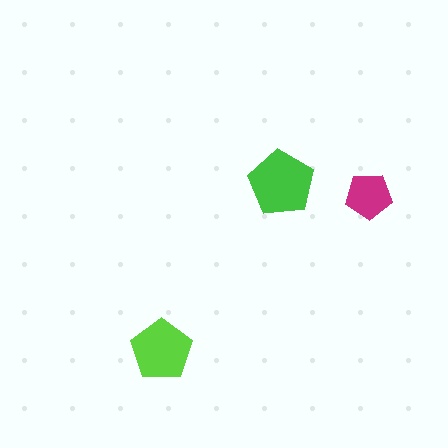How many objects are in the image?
There are 3 objects in the image.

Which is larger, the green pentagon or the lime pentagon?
The green one.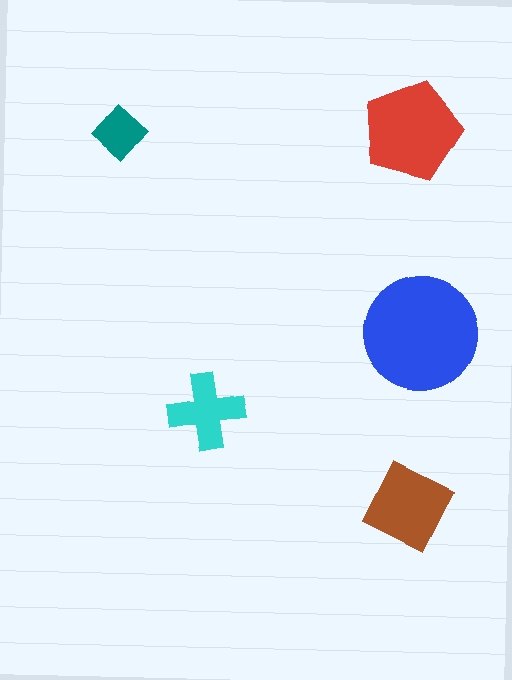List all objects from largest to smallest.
The blue circle, the red pentagon, the brown square, the cyan cross, the teal diamond.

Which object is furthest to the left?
The teal diamond is leftmost.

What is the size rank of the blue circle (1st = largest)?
1st.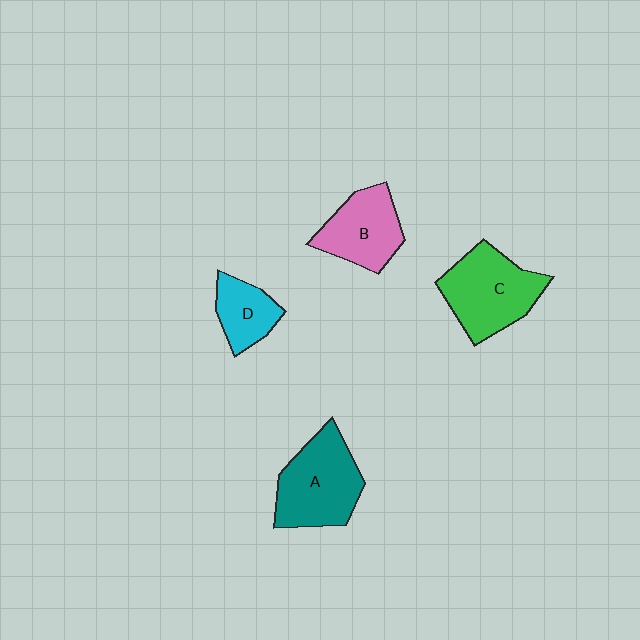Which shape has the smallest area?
Shape D (cyan).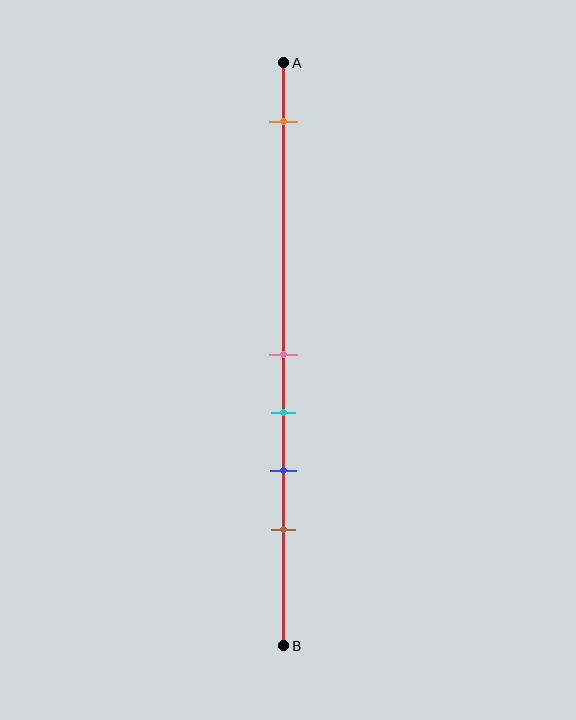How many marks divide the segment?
There are 5 marks dividing the segment.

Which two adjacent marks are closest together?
The pink and cyan marks are the closest adjacent pair.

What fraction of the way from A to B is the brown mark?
The brown mark is approximately 80% (0.8) of the way from A to B.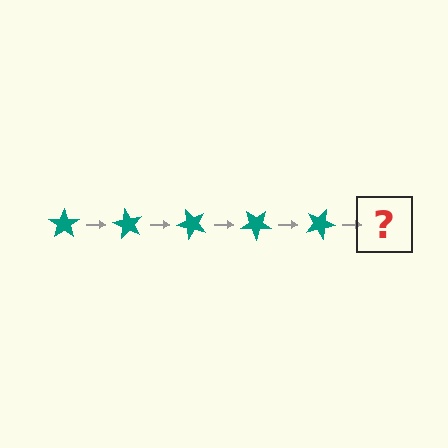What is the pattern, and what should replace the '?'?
The pattern is that the star rotates 60 degrees each step. The '?' should be a teal star rotated 300 degrees.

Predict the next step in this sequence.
The next step is a teal star rotated 300 degrees.